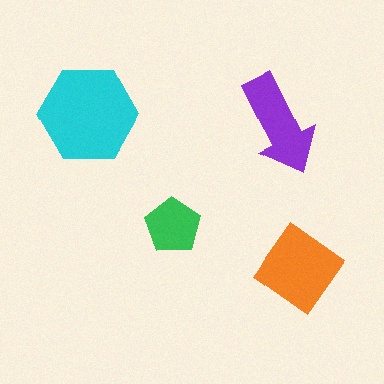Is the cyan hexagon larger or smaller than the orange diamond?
Larger.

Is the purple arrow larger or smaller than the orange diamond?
Smaller.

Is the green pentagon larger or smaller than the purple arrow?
Smaller.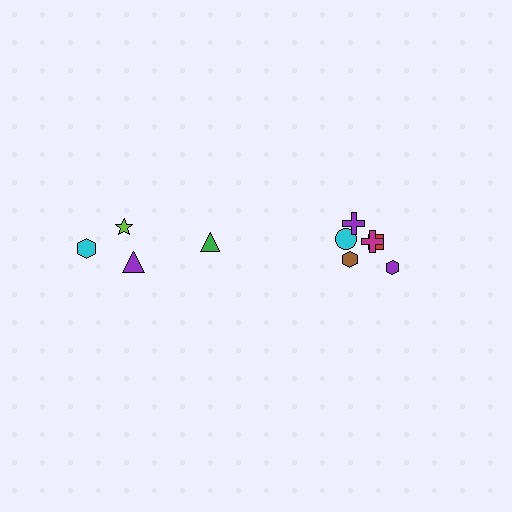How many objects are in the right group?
There are 6 objects.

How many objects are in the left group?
There are 4 objects.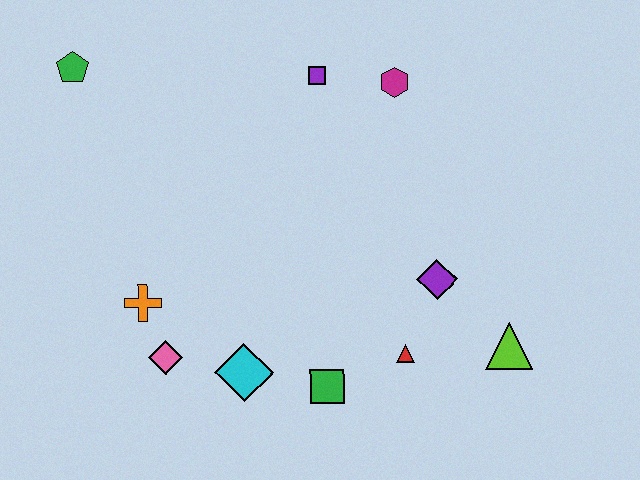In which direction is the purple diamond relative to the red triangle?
The purple diamond is above the red triangle.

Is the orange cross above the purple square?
No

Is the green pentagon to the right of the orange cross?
No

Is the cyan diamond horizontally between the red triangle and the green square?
No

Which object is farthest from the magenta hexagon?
The pink diamond is farthest from the magenta hexagon.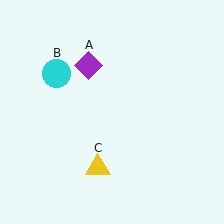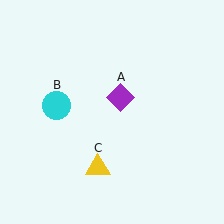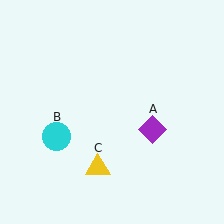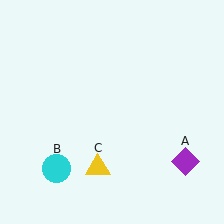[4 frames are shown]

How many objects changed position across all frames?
2 objects changed position: purple diamond (object A), cyan circle (object B).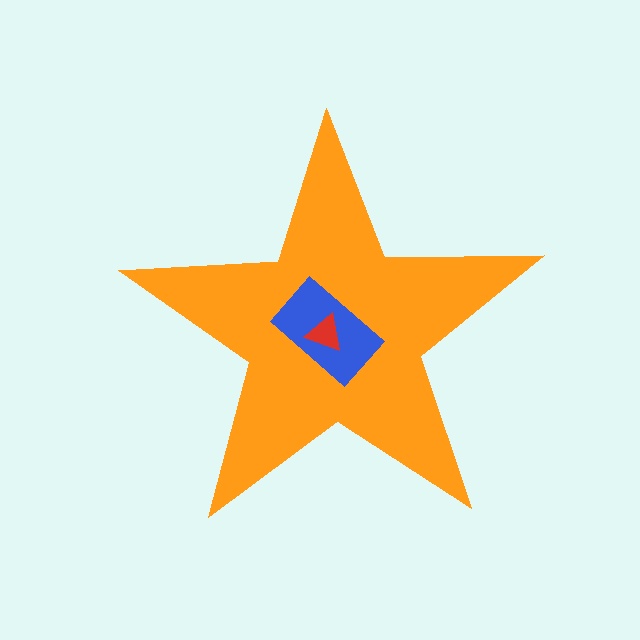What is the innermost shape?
The red triangle.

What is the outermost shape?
The orange star.